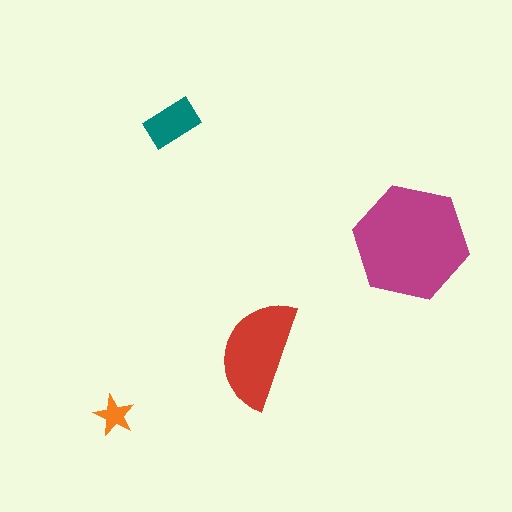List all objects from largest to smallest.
The magenta hexagon, the red semicircle, the teal rectangle, the orange star.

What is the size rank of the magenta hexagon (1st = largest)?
1st.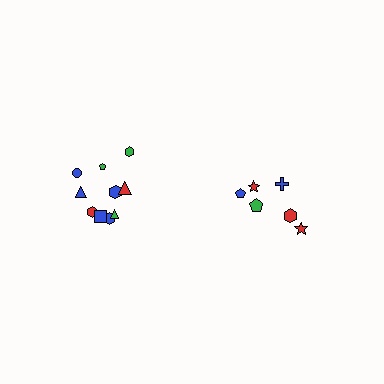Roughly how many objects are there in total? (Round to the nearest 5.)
Roughly 15 objects in total.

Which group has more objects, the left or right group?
The left group.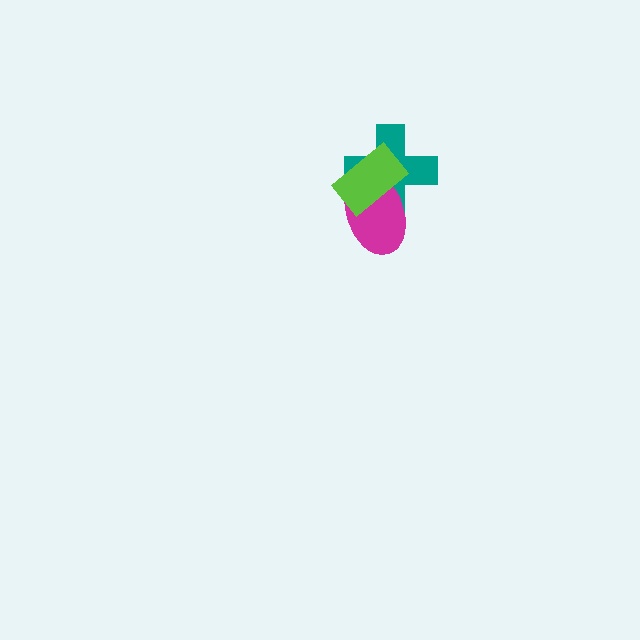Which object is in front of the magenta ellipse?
The lime rectangle is in front of the magenta ellipse.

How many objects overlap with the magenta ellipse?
2 objects overlap with the magenta ellipse.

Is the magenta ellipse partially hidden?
Yes, it is partially covered by another shape.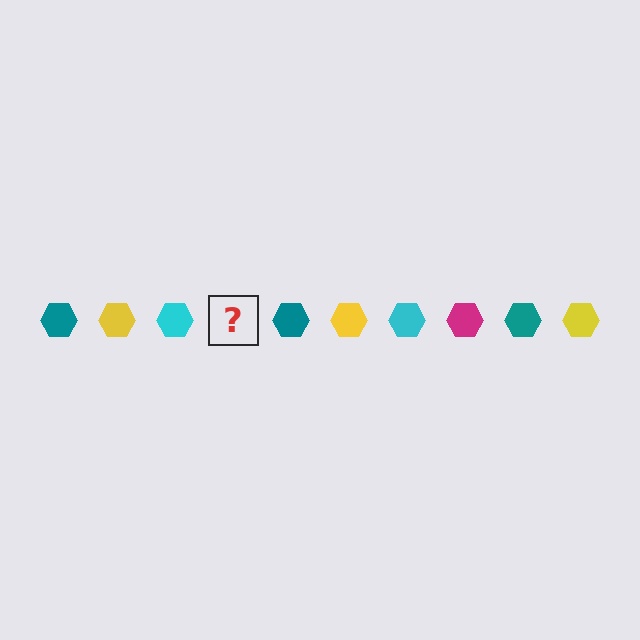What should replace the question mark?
The question mark should be replaced with a magenta hexagon.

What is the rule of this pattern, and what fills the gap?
The rule is that the pattern cycles through teal, yellow, cyan, magenta hexagons. The gap should be filled with a magenta hexagon.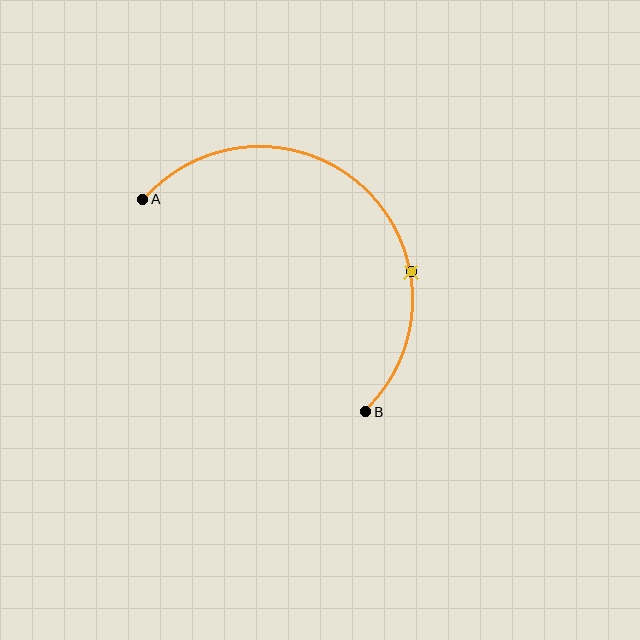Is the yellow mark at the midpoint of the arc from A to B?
No. The yellow mark lies on the arc but is closer to endpoint B. The arc midpoint would be at the point on the curve equidistant along the arc from both A and B.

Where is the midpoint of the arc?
The arc midpoint is the point on the curve farthest from the straight line joining A and B. It sits above and to the right of that line.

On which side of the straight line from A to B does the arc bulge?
The arc bulges above and to the right of the straight line connecting A and B.